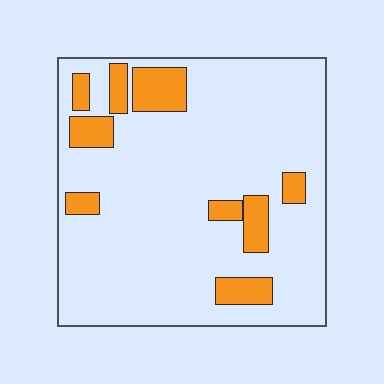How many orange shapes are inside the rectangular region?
9.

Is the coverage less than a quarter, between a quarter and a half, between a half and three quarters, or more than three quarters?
Less than a quarter.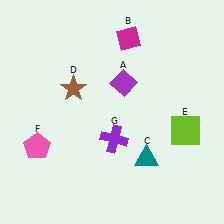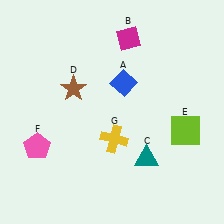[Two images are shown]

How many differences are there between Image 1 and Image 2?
There are 2 differences between the two images.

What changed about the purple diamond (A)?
In Image 1, A is purple. In Image 2, it changed to blue.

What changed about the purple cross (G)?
In Image 1, G is purple. In Image 2, it changed to yellow.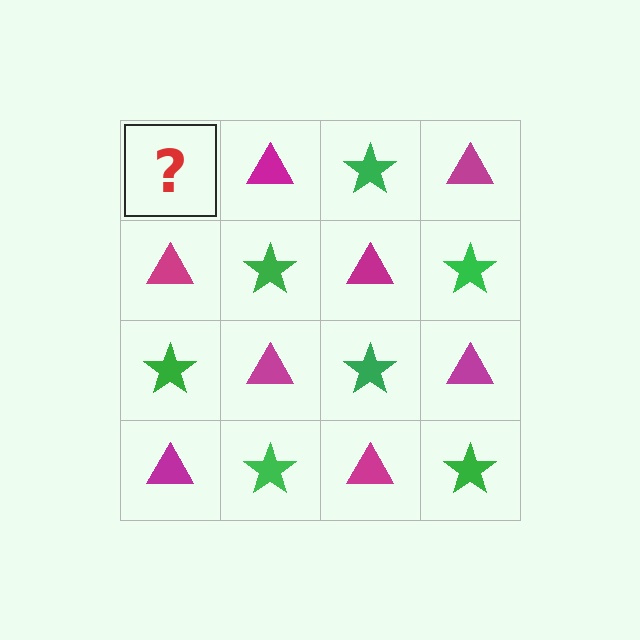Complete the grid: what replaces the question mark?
The question mark should be replaced with a green star.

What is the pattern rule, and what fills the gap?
The rule is that it alternates green star and magenta triangle in a checkerboard pattern. The gap should be filled with a green star.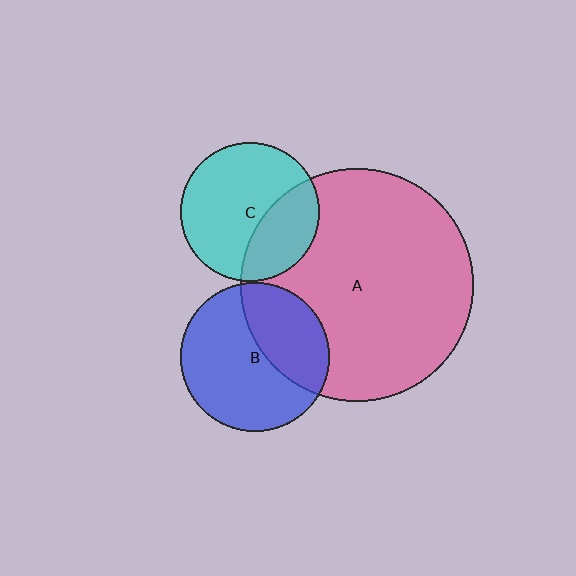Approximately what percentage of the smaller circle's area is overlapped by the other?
Approximately 30%.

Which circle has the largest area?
Circle A (pink).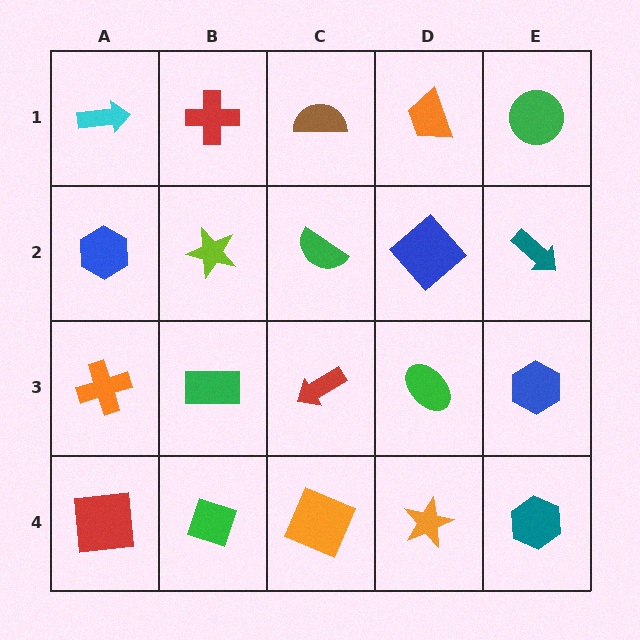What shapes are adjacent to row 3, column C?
A green semicircle (row 2, column C), an orange square (row 4, column C), a green rectangle (row 3, column B), a green ellipse (row 3, column D).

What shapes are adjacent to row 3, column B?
A lime star (row 2, column B), a green diamond (row 4, column B), an orange cross (row 3, column A), a red arrow (row 3, column C).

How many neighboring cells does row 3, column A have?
3.